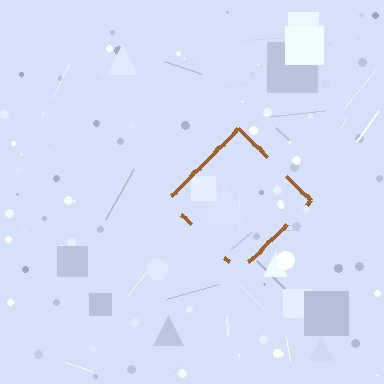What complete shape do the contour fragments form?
The contour fragments form a diamond.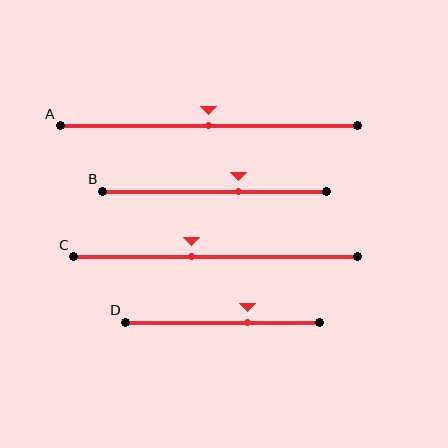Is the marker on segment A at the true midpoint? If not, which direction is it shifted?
Yes, the marker on segment A is at the true midpoint.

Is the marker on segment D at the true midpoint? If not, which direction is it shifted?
No, the marker on segment D is shifted to the right by about 13% of the segment length.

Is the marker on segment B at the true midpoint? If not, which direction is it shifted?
No, the marker on segment B is shifted to the right by about 11% of the segment length.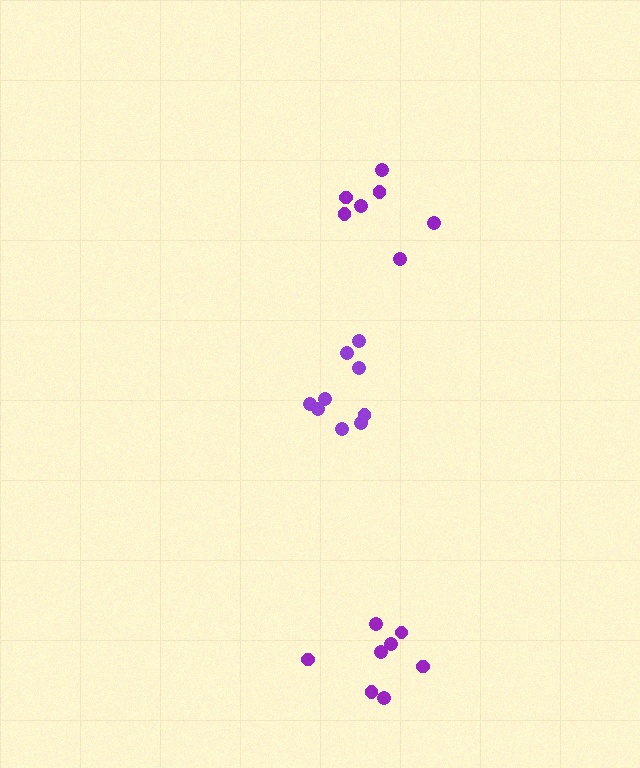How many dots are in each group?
Group 1: 8 dots, Group 2: 9 dots, Group 3: 7 dots (24 total).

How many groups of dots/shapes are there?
There are 3 groups.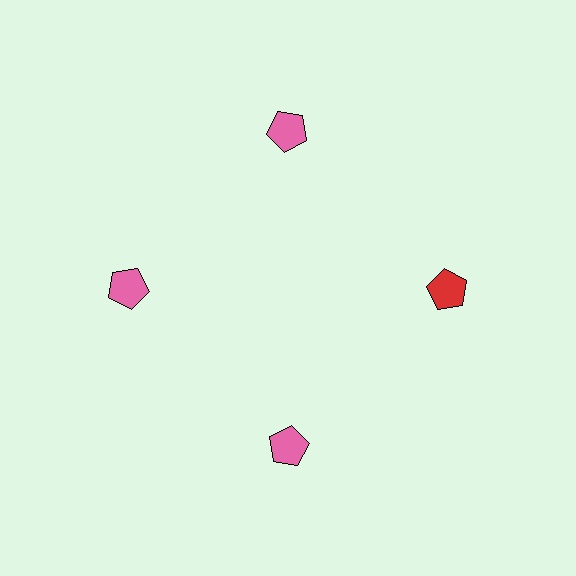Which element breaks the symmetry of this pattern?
The red pentagon at roughly the 3 o'clock position breaks the symmetry. All other shapes are pink pentagons.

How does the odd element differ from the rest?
It has a different color: red instead of pink.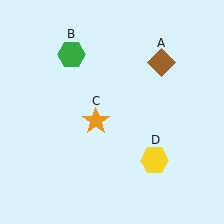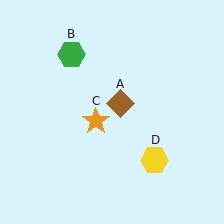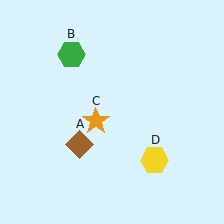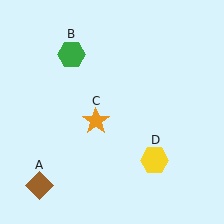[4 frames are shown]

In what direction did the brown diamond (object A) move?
The brown diamond (object A) moved down and to the left.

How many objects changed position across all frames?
1 object changed position: brown diamond (object A).